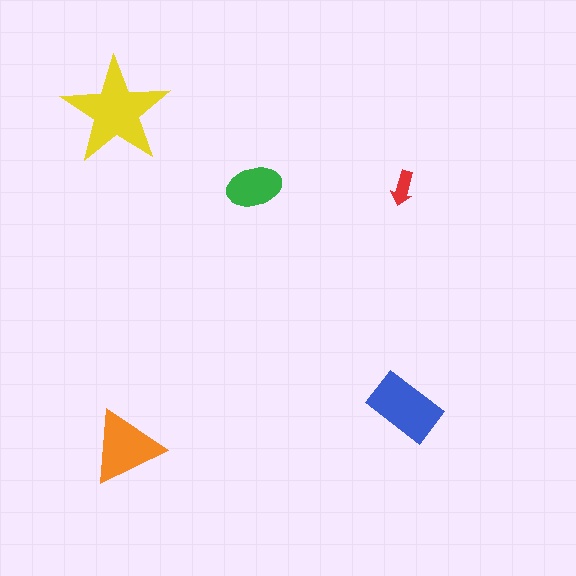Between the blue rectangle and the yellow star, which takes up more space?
The yellow star.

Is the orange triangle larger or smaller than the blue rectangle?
Smaller.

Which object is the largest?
The yellow star.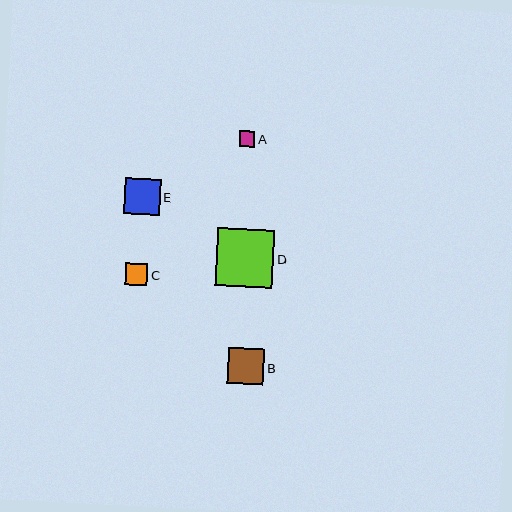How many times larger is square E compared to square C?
Square E is approximately 1.6 times the size of square C.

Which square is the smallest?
Square A is the smallest with a size of approximately 15 pixels.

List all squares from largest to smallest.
From largest to smallest: D, B, E, C, A.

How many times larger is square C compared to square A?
Square C is approximately 1.5 times the size of square A.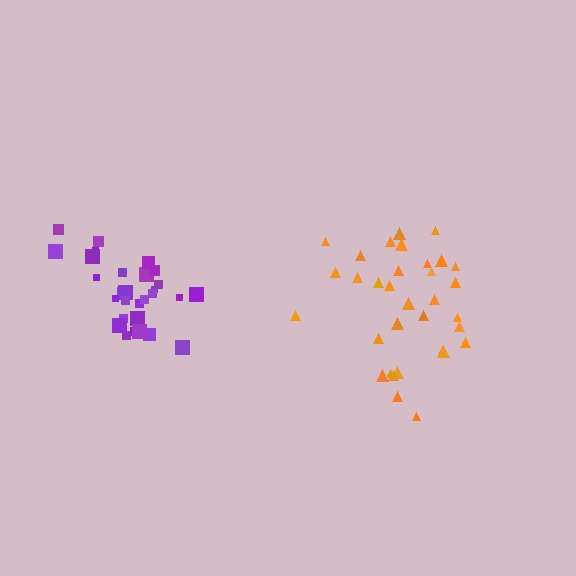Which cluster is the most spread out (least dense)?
Orange.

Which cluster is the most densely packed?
Purple.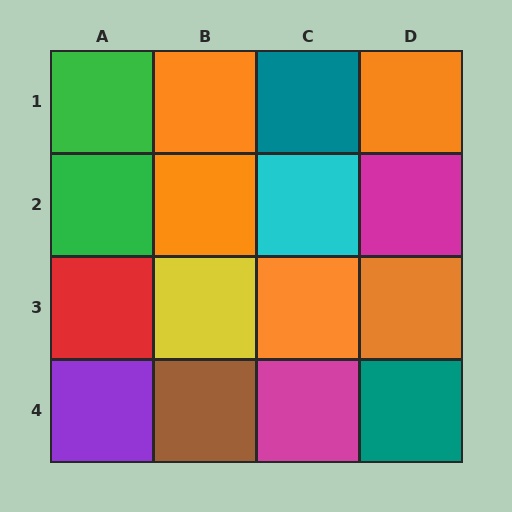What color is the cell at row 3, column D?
Orange.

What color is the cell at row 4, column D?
Teal.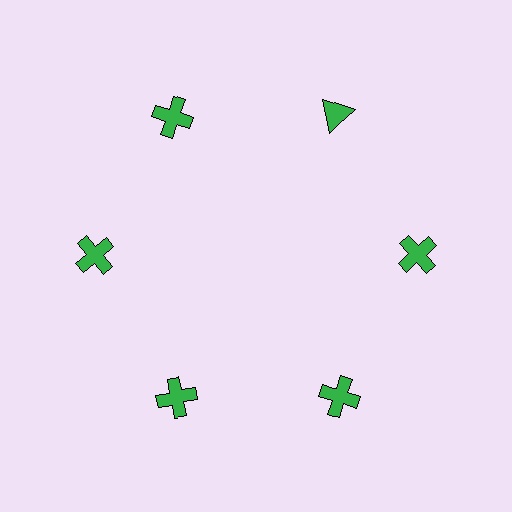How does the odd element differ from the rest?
It has a different shape: triangle instead of cross.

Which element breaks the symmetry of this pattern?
The green triangle at roughly the 1 o'clock position breaks the symmetry. All other shapes are green crosses.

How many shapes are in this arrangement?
There are 6 shapes arranged in a ring pattern.